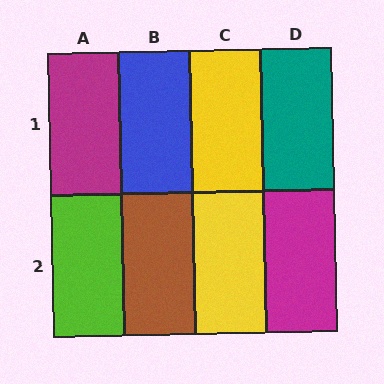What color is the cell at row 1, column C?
Yellow.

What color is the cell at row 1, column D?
Teal.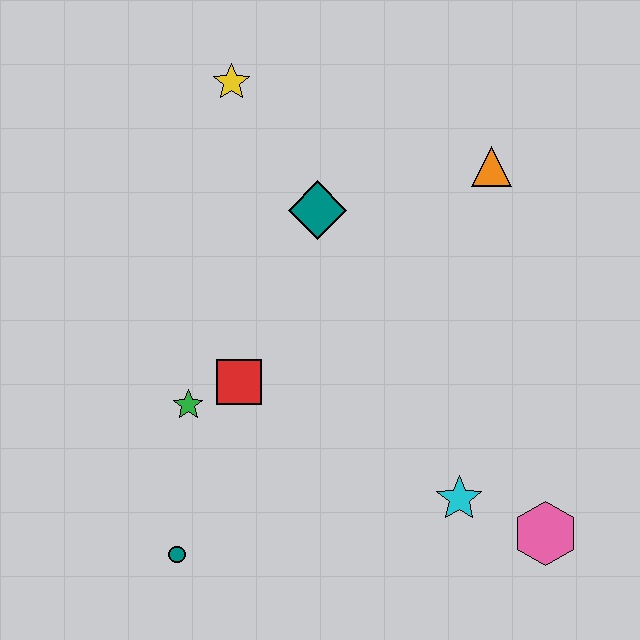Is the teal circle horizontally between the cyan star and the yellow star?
No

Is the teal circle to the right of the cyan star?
No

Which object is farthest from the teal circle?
The orange triangle is farthest from the teal circle.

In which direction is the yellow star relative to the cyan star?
The yellow star is above the cyan star.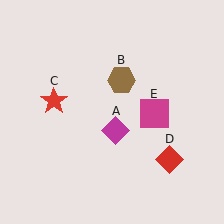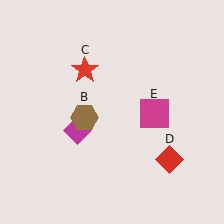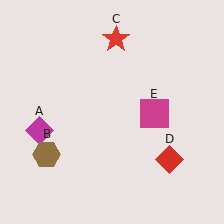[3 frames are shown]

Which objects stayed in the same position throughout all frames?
Red diamond (object D) and magenta square (object E) remained stationary.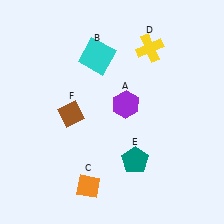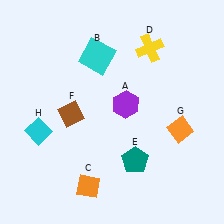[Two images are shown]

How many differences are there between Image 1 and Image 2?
There are 2 differences between the two images.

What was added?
An orange diamond (G), a cyan diamond (H) were added in Image 2.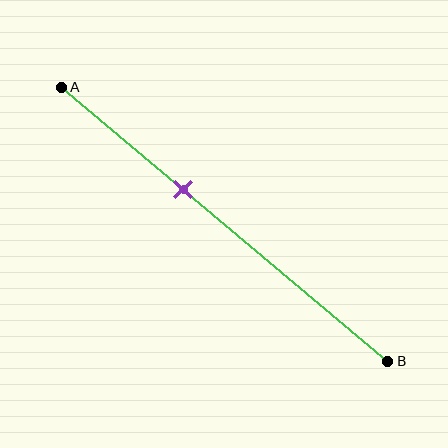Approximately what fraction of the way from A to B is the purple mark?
The purple mark is approximately 35% of the way from A to B.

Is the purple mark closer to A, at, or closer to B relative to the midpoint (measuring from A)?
The purple mark is closer to point A than the midpoint of segment AB.